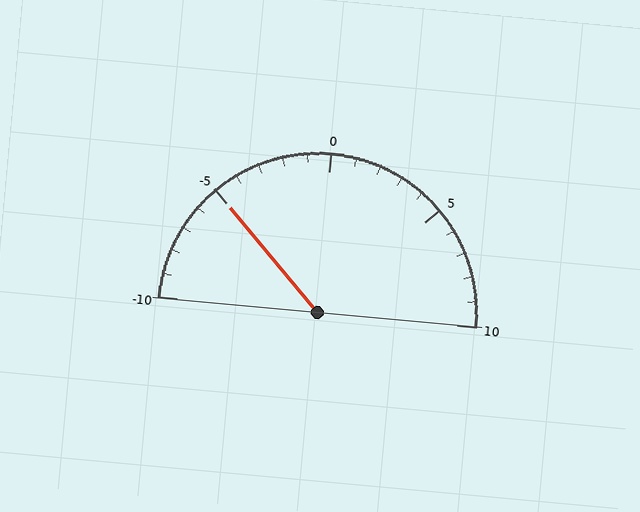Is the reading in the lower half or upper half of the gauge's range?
The reading is in the lower half of the range (-10 to 10).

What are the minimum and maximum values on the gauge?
The gauge ranges from -10 to 10.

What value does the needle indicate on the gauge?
The needle indicates approximately -5.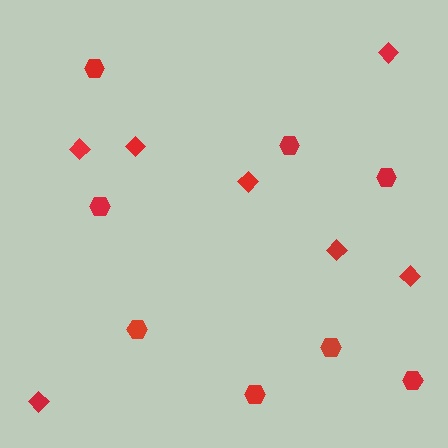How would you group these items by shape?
There are 2 groups: one group of diamonds (7) and one group of hexagons (8).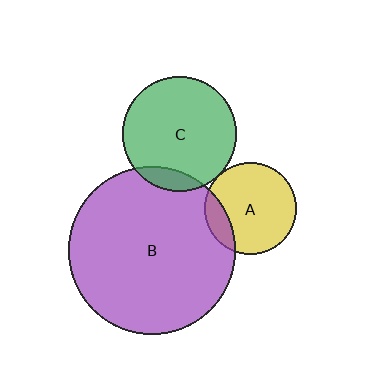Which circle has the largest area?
Circle B (purple).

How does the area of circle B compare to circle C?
Approximately 2.1 times.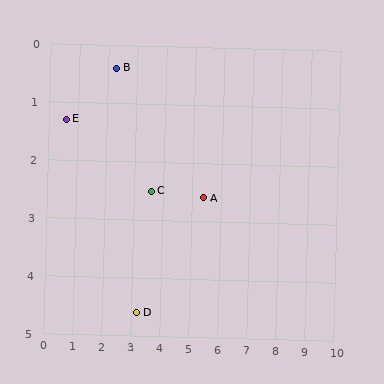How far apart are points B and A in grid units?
Points B and A are about 3.8 grid units apart.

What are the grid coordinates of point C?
Point C is at approximately (3.6, 2.5).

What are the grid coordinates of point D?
Point D is at approximately (3.2, 4.6).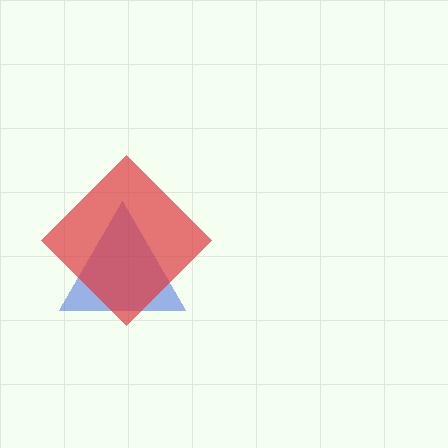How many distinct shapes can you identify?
There are 2 distinct shapes: a blue triangle, a red diamond.